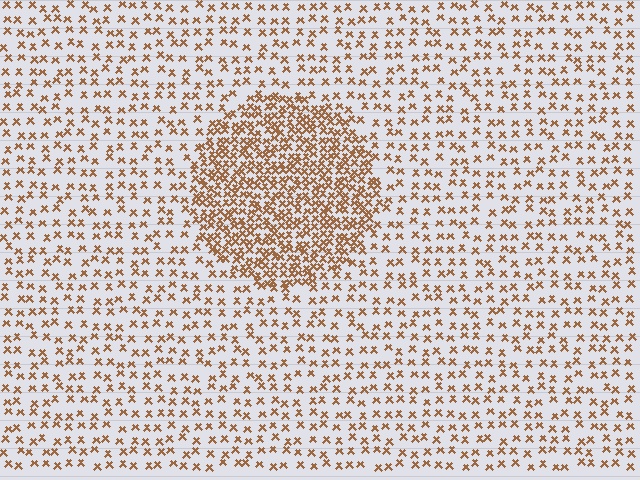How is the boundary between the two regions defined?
The boundary is defined by a change in element density (approximately 2.6x ratio). All elements are the same color, size, and shape.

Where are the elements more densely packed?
The elements are more densely packed inside the circle boundary.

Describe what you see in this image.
The image contains small brown elements arranged at two different densities. A circle-shaped region is visible where the elements are more densely packed than the surrounding area.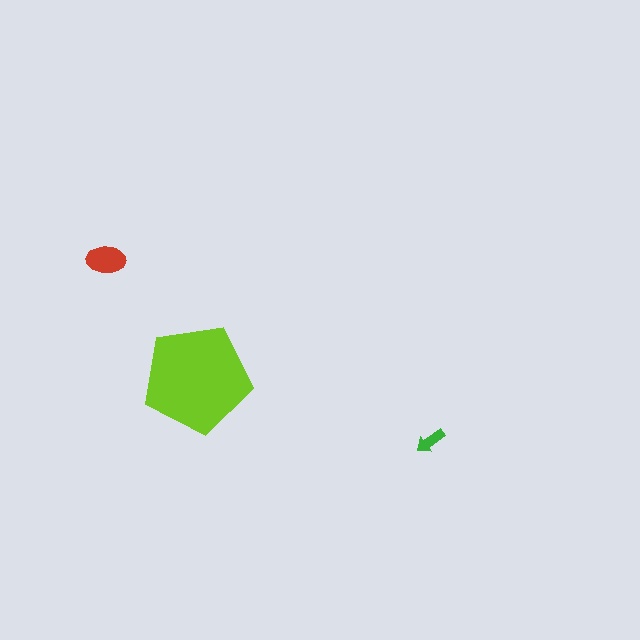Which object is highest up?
The red ellipse is topmost.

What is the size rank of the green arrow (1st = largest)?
3rd.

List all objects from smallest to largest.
The green arrow, the red ellipse, the lime pentagon.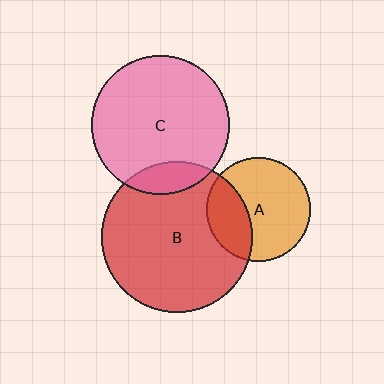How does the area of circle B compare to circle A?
Approximately 2.1 times.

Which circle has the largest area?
Circle B (red).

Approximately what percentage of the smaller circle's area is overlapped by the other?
Approximately 15%.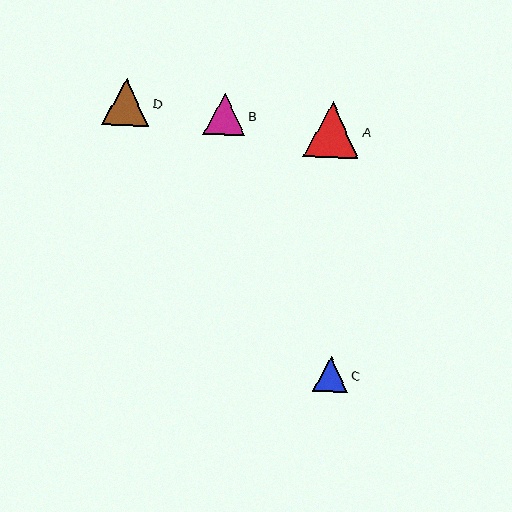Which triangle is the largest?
Triangle A is the largest with a size of approximately 56 pixels.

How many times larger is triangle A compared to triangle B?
Triangle A is approximately 1.3 times the size of triangle B.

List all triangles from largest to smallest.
From largest to smallest: A, D, B, C.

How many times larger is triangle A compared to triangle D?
Triangle A is approximately 1.2 times the size of triangle D.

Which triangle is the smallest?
Triangle C is the smallest with a size of approximately 35 pixels.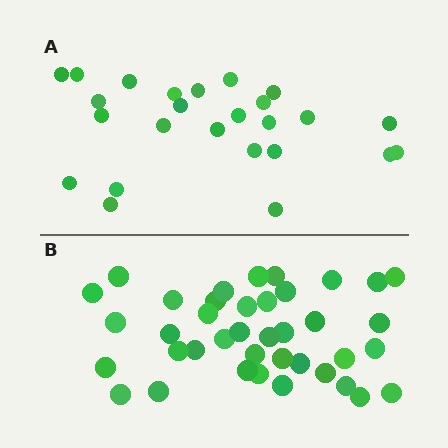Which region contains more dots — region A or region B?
Region B (the bottom region) has more dots.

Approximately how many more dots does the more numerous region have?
Region B has approximately 15 more dots than region A.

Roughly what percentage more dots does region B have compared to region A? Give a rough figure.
About 55% more.